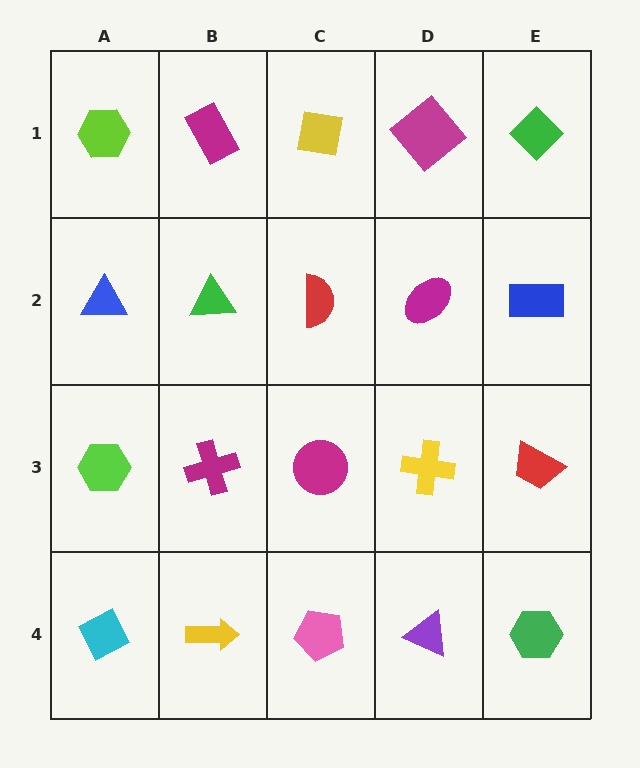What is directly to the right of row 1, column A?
A magenta rectangle.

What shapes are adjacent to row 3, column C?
A red semicircle (row 2, column C), a pink pentagon (row 4, column C), a magenta cross (row 3, column B), a yellow cross (row 3, column D).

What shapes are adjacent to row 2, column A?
A lime hexagon (row 1, column A), a lime hexagon (row 3, column A), a green triangle (row 2, column B).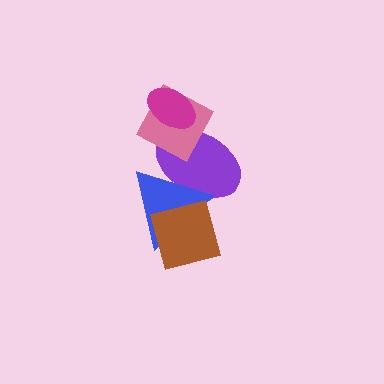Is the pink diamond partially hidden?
Yes, it is partially covered by another shape.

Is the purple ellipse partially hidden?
Yes, it is partially covered by another shape.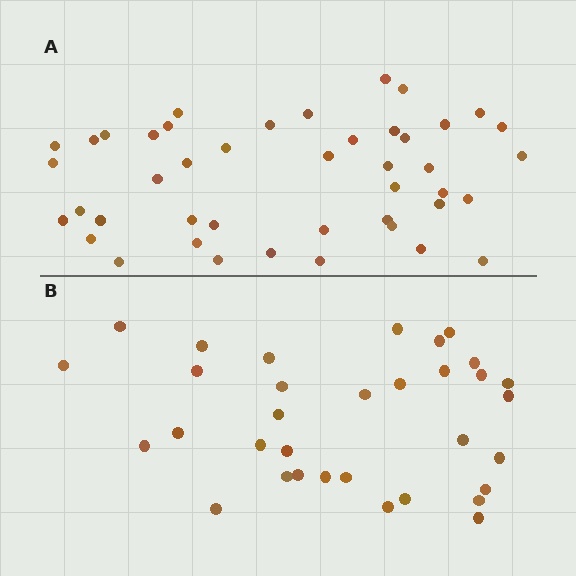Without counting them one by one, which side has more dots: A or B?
Region A (the top region) has more dots.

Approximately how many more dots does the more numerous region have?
Region A has roughly 12 or so more dots than region B.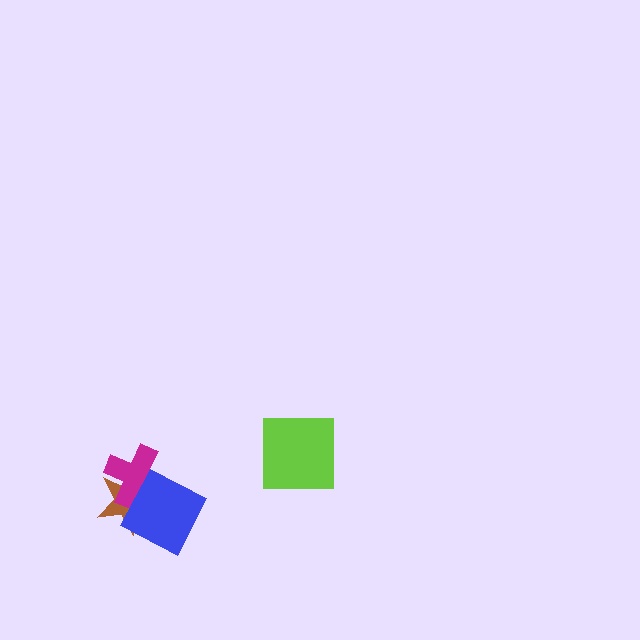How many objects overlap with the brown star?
2 objects overlap with the brown star.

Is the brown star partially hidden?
Yes, it is partially covered by another shape.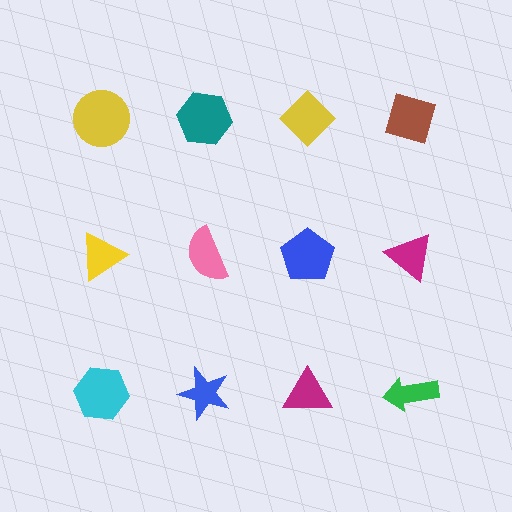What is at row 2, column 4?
A magenta triangle.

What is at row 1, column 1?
A yellow circle.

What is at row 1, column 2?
A teal hexagon.